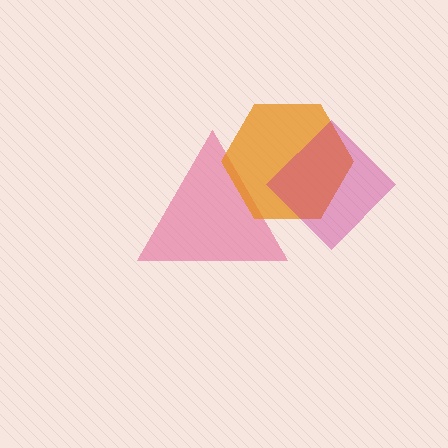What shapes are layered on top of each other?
The layered shapes are: a pink triangle, an orange hexagon, a magenta diamond.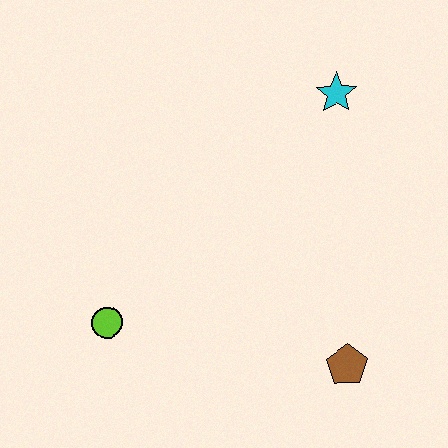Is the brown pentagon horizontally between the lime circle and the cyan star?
No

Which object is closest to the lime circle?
The brown pentagon is closest to the lime circle.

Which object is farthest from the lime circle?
The cyan star is farthest from the lime circle.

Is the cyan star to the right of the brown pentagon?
No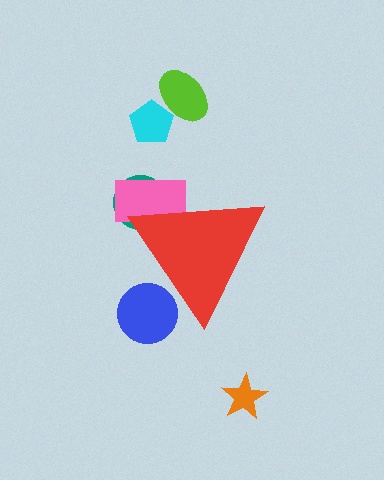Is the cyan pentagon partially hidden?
No, the cyan pentagon is fully visible.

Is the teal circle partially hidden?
Yes, the teal circle is partially hidden behind the red triangle.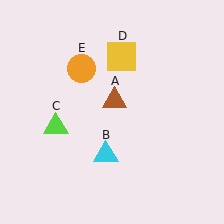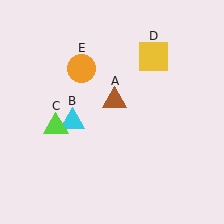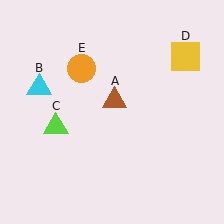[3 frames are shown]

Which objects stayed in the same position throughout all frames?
Brown triangle (object A) and lime triangle (object C) and orange circle (object E) remained stationary.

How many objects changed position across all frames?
2 objects changed position: cyan triangle (object B), yellow square (object D).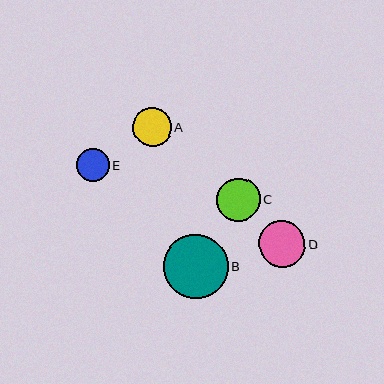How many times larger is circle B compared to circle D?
Circle B is approximately 1.4 times the size of circle D.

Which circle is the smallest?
Circle E is the smallest with a size of approximately 32 pixels.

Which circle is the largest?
Circle B is the largest with a size of approximately 64 pixels.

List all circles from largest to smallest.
From largest to smallest: B, D, C, A, E.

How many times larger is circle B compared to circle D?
Circle B is approximately 1.4 times the size of circle D.